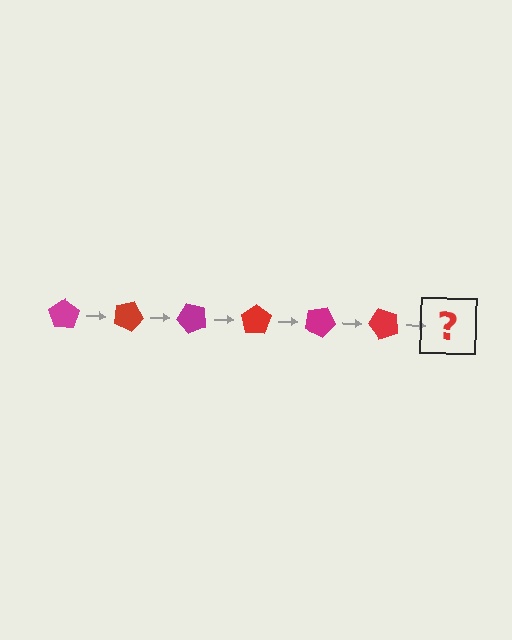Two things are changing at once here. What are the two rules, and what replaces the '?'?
The two rules are that it rotates 25 degrees each step and the color cycles through magenta and red. The '?' should be a magenta pentagon, rotated 150 degrees from the start.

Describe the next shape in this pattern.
It should be a magenta pentagon, rotated 150 degrees from the start.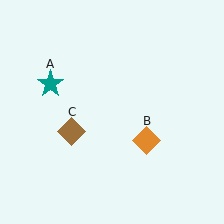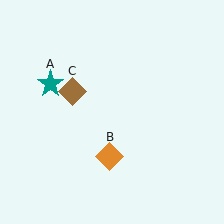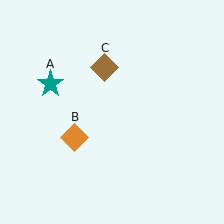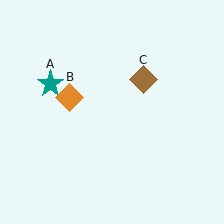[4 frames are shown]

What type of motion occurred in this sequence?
The orange diamond (object B), brown diamond (object C) rotated clockwise around the center of the scene.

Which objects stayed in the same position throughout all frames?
Teal star (object A) remained stationary.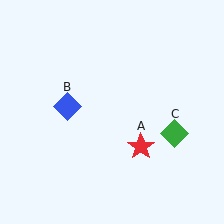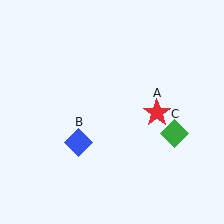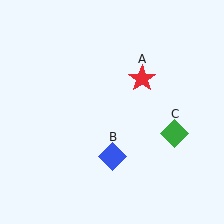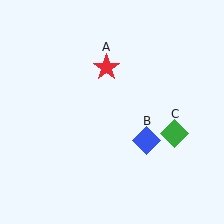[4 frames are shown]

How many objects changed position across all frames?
2 objects changed position: red star (object A), blue diamond (object B).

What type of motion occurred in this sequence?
The red star (object A), blue diamond (object B) rotated counterclockwise around the center of the scene.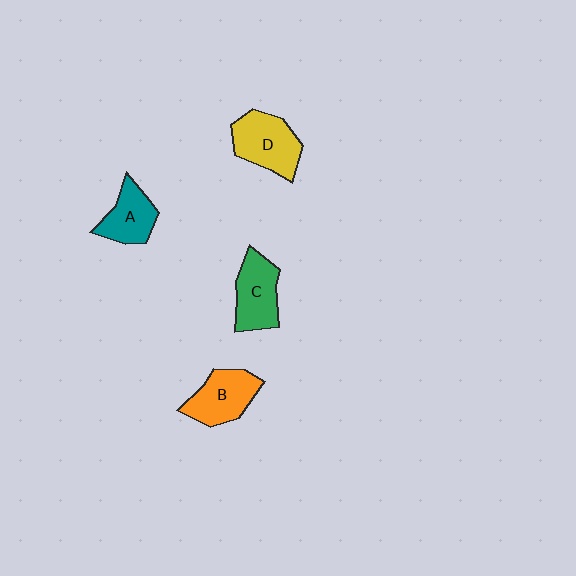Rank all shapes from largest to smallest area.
From largest to smallest: D (yellow), B (orange), C (green), A (teal).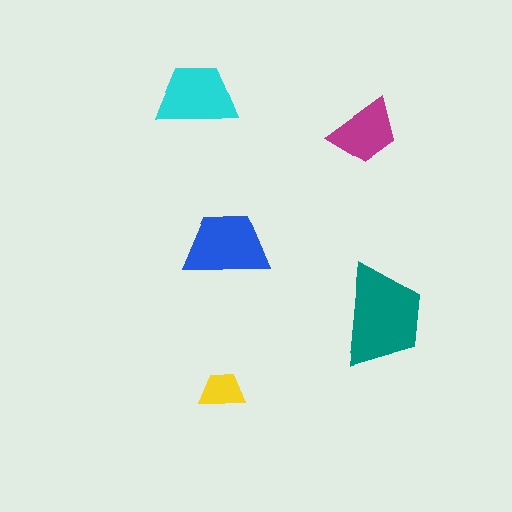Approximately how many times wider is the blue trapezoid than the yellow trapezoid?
About 2 times wider.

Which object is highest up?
The cyan trapezoid is topmost.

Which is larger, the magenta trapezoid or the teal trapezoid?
The teal one.